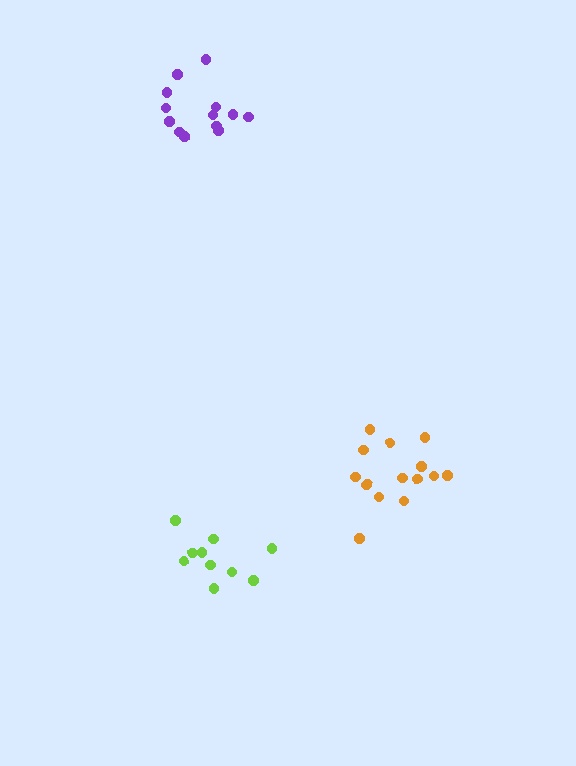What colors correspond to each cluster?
The clusters are colored: lime, orange, purple.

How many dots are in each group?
Group 1: 10 dots, Group 2: 14 dots, Group 3: 13 dots (37 total).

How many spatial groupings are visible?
There are 3 spatial groupings.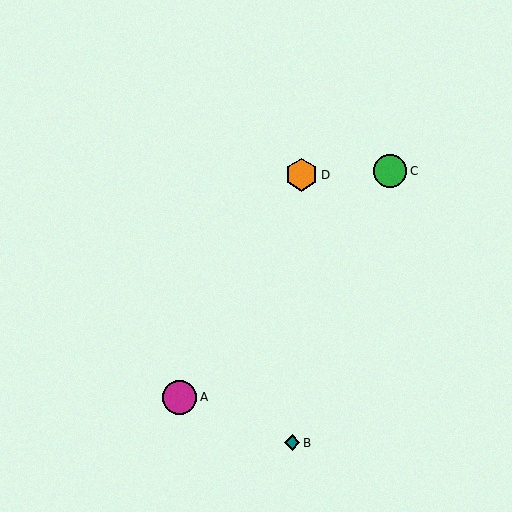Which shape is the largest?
The magenta circle (labeled A) is the largest.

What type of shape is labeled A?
Shape A is a magenta circle.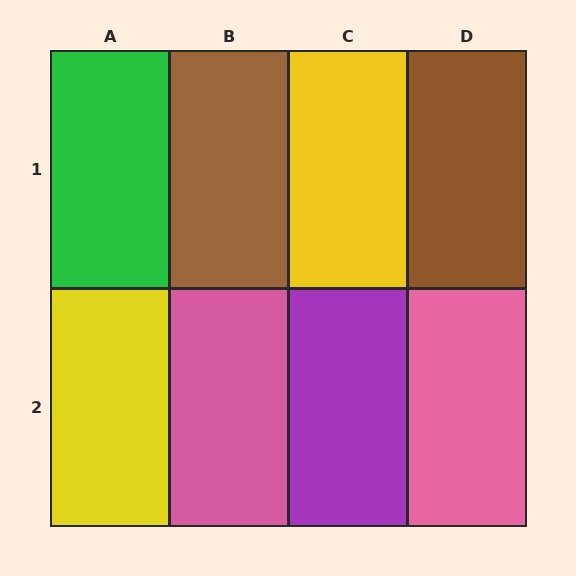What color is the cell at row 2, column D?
Pink.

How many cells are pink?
2 cells are pink.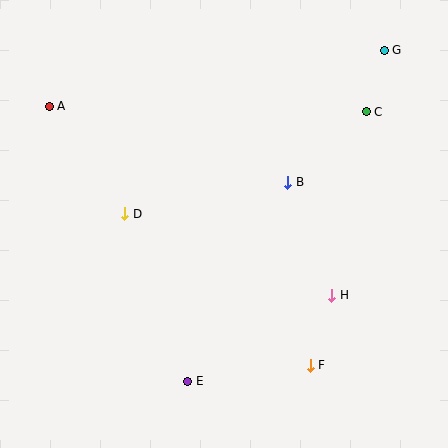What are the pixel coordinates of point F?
Point F is at (310, 365).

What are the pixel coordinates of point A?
Point A is at (49, 106).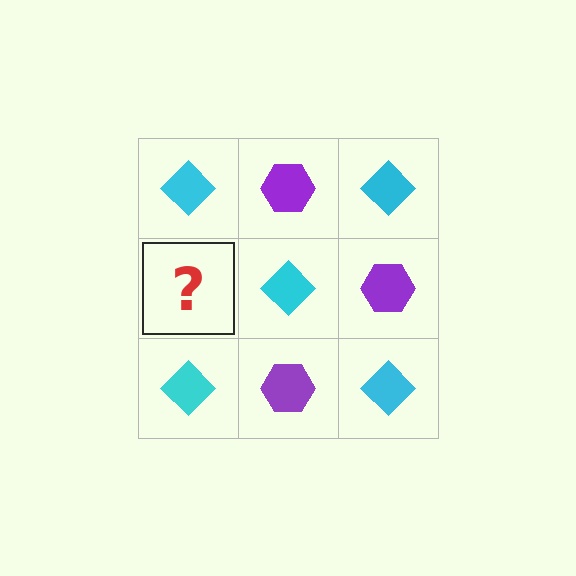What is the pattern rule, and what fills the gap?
The rule is that it alternates cyan diamond and purple hexagon in a checkerboard pattern. The gap should be filled with a purple hexagon.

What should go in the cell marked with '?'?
The missing cell should contain a purple hexagon.